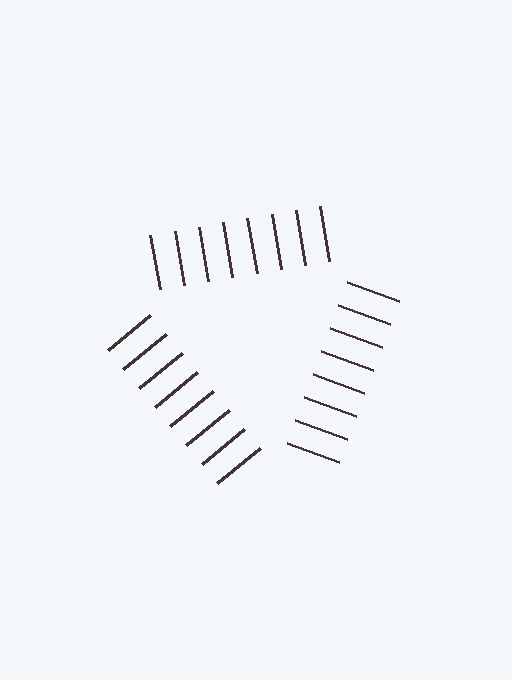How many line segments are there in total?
24 — 8 along each of the 3 edges.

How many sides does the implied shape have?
3 sides — the line-ends trace a triangle.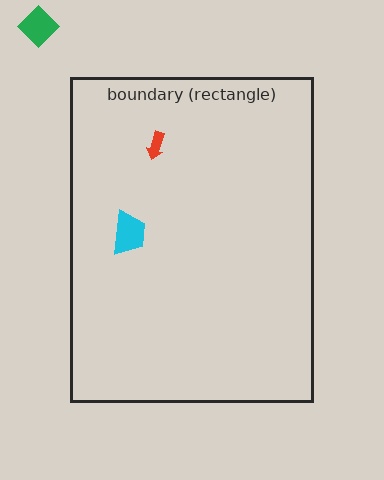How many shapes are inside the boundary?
2 inside, 1 outside.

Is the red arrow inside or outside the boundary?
Inside.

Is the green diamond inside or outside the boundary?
Outside.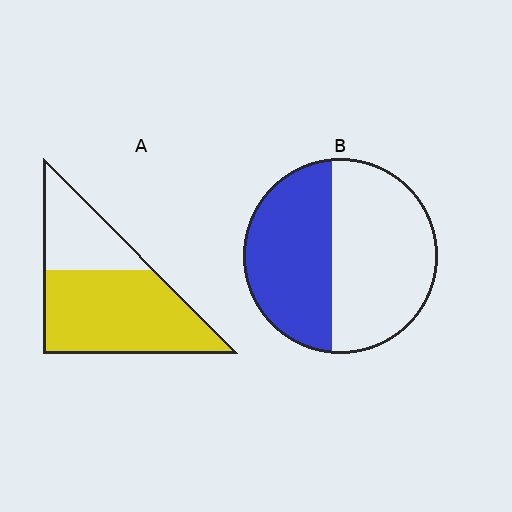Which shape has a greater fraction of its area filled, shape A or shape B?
Shape A.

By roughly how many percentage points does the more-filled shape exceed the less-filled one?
By roughly 25 percentage points (A over B).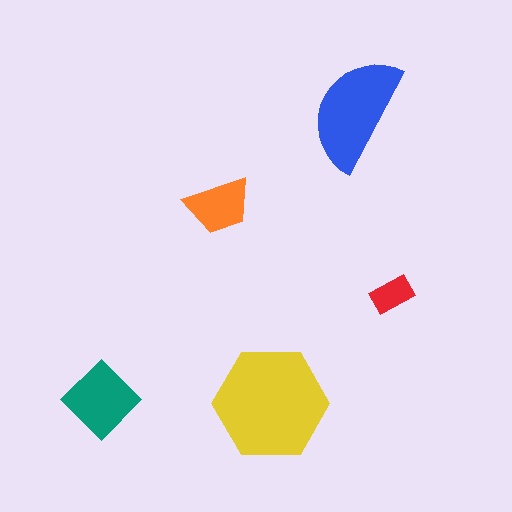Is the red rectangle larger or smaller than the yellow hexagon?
Smaller.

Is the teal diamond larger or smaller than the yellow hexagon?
Smaller.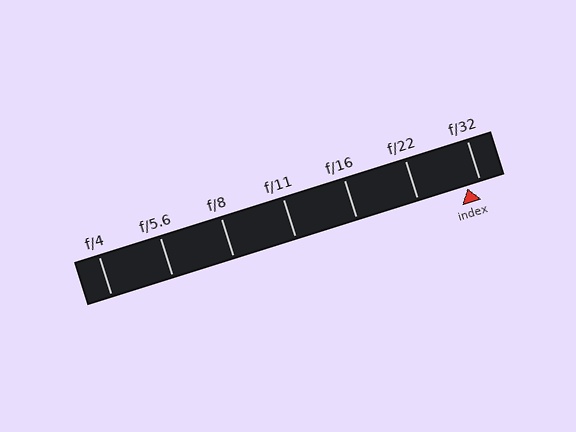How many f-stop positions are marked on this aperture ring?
There are 7 f-stop positions marked.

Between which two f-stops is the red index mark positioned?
The index mark is between f/22 and f/32.